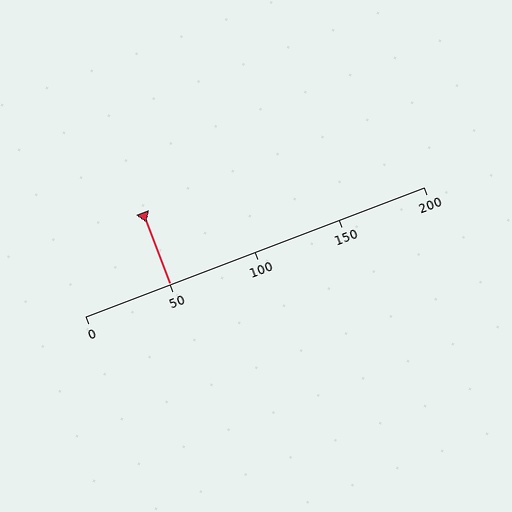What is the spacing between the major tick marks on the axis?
The major ticks are spaced 50 apart.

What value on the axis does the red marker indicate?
The marker indicates approximately 50.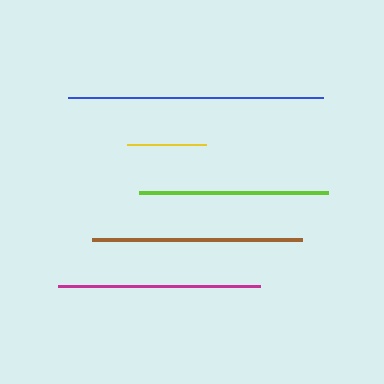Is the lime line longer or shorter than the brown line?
The brown line is longer than the lime line.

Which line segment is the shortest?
The yellow line is the shortest at approximately 79 pixels.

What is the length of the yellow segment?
The yellow segment is approximately 79 pixels long.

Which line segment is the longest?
The blue line is the longest at approximately 255 pixels.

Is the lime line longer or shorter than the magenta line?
The magenta line is longer than the lime line.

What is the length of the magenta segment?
The magenta segment is approximately 202 pixels long.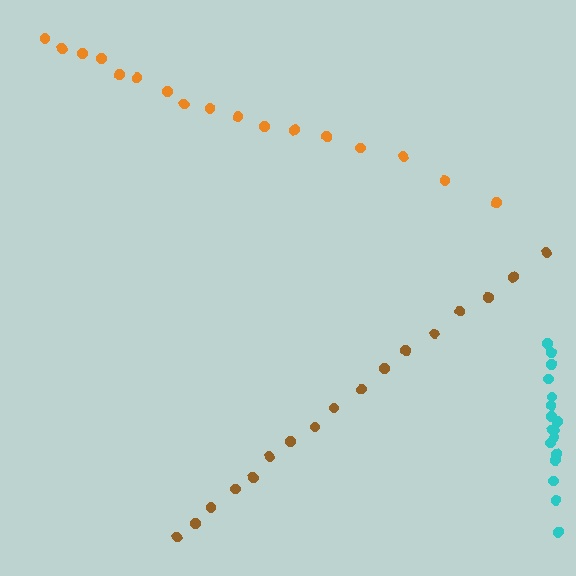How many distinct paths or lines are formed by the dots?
There are 3 distinct paths.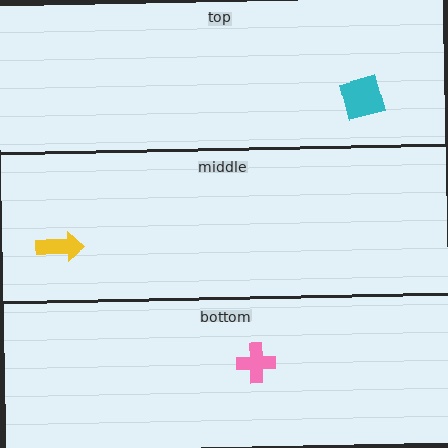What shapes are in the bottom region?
The pink cross.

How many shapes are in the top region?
1.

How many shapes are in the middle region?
1.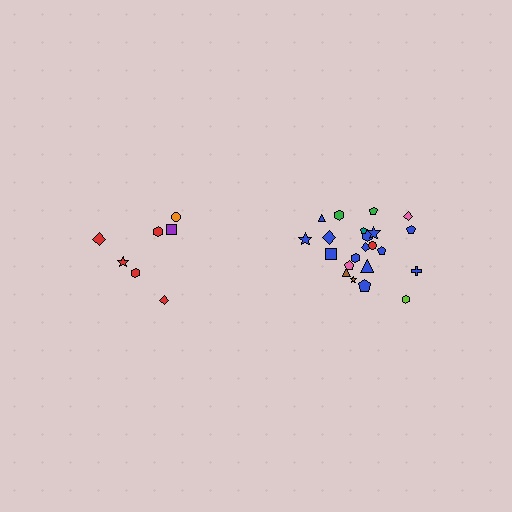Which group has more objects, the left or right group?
The right group.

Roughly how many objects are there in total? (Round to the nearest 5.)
Roughly 30 objects in total.